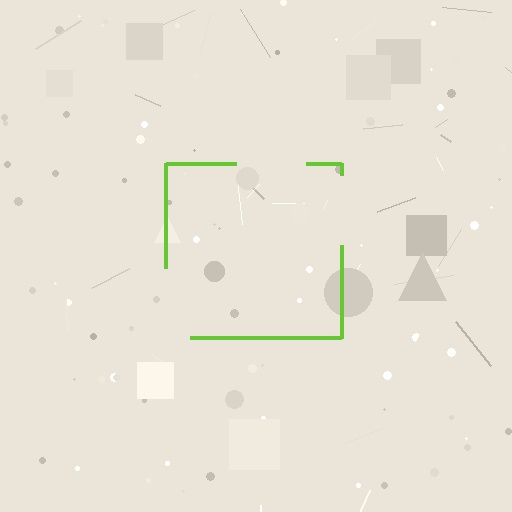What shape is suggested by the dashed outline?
The dashed outline suggests a square.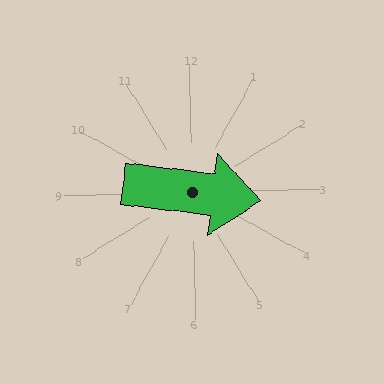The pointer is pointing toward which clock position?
Roughly 3 o'clock.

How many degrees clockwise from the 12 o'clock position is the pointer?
Approximately 98 degrees.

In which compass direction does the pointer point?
East.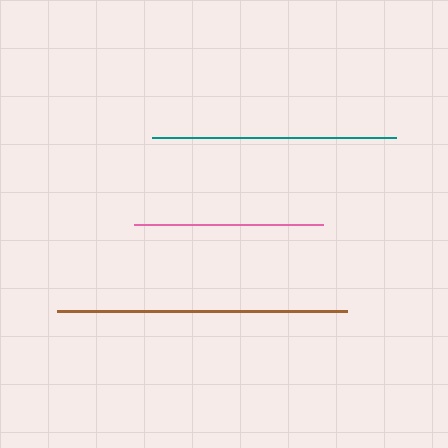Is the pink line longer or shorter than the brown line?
The brown line is longer than the pink line.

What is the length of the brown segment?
The brown segment is approximately 290 pixels long.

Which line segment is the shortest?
The pink line is the shortest at approximately 189 pixels.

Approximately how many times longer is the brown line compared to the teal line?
The brown line is approximately 1.2 times the length of the teal line.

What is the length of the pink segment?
The pink segment is approximately 189 pixels long.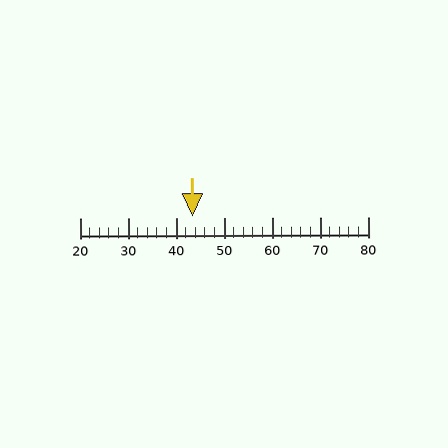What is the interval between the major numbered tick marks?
The major tick marks are spaced 10 units apart.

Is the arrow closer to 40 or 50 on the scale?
The arrow is closer to 40.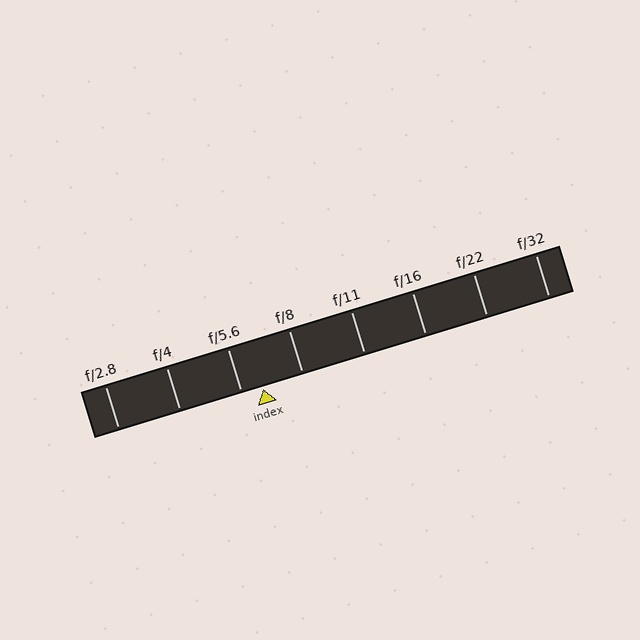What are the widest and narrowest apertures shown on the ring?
The widest aperture shown is f/2.8 and the narrowest is f/32.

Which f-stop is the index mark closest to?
The index mark is closest to f/5.6.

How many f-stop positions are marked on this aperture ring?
There are 8 f-stop positions marked.